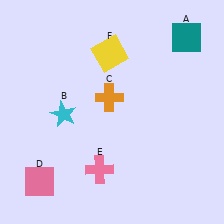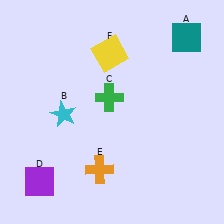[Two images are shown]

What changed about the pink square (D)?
In Image 1, D is pink. In Image 2, it changed to purple.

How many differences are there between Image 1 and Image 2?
There are 3 differences between the two images.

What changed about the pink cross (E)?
In Image 1, E is pink. In Image 2, it changed to orange.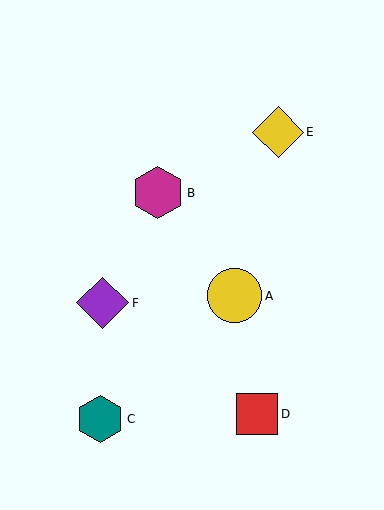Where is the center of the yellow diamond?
The center of the yellow diamond is at (278, 132).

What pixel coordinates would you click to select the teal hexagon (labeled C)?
Click at (100, 419) to select the teal hexagon C.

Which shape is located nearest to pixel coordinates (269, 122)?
The yellow diamond (labeled E) at (278, 132) is nearest to that location.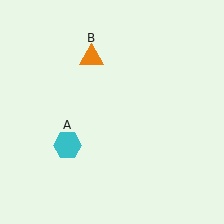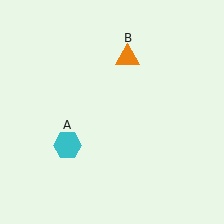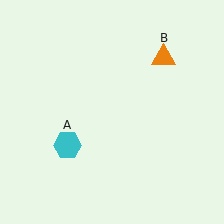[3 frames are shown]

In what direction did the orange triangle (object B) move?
The orange triangle (object B) moved right.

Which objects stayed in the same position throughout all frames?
Cyan hexagon (object A) remained stationary.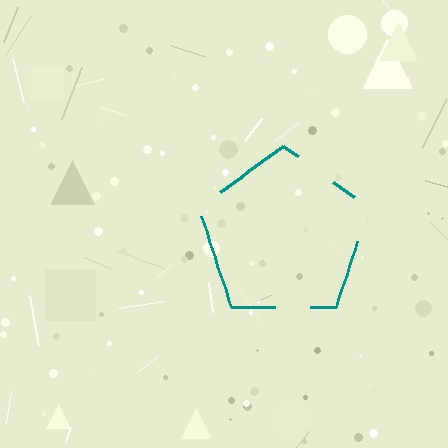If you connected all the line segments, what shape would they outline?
They would outline a pentagon.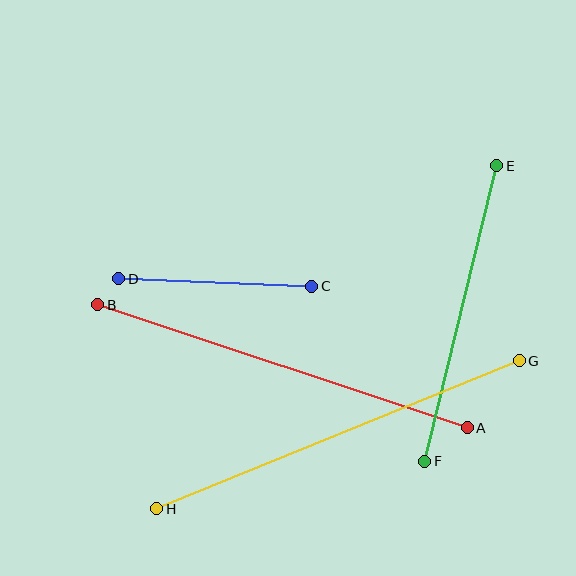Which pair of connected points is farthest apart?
Points G and H are farthest apart.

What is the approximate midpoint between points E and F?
The midpoint is at approximately (461, 314) pixels.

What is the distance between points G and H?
The distance is approximately 392 pixels.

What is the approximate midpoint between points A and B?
The midpoint is at approximately (283, 366) pixels.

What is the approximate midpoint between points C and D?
The midpoint is at approximately (215, 283) pixels.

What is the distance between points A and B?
The distance is approximately 389 pixels.